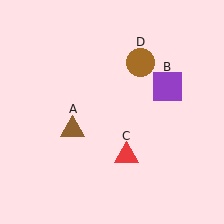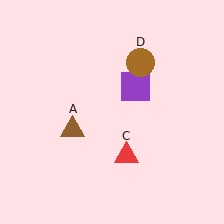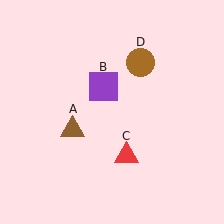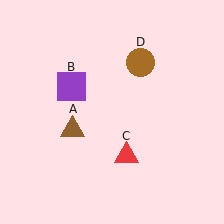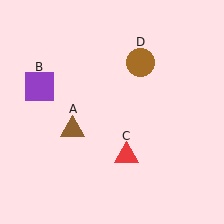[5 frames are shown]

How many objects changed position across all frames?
1 object changed position: purple square (object B).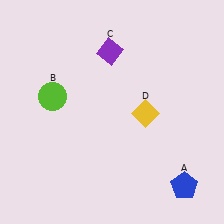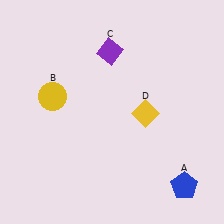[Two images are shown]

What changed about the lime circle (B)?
In Image 1, B is lime. In Image 2, it changed to yellow.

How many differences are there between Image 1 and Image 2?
There is 1 difference between the two images.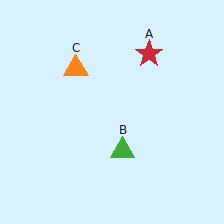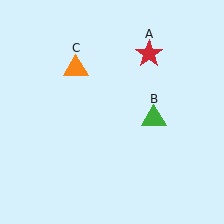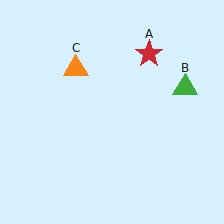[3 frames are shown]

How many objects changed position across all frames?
1 object changed position: green triangle (object B).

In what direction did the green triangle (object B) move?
The green triangle (object B) moved up and to the right.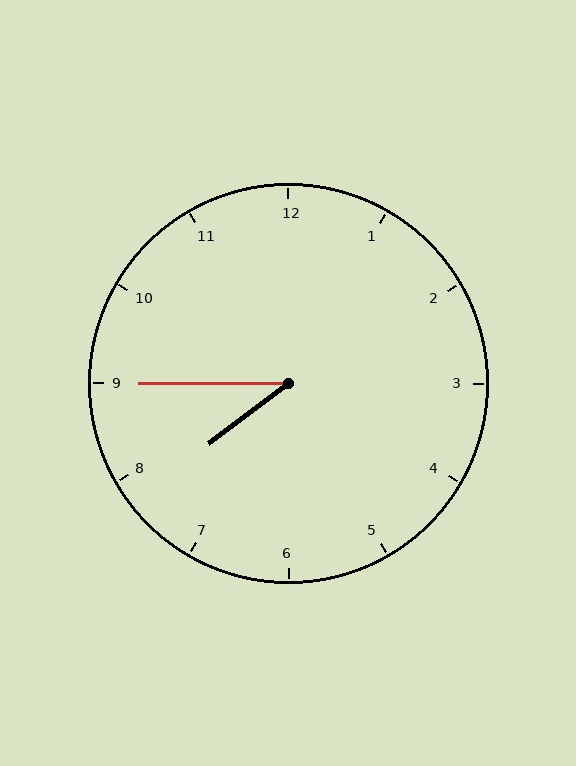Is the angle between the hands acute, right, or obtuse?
It is acute.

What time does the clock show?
7:45.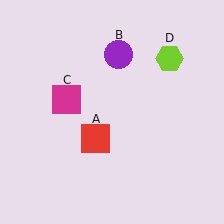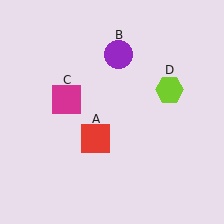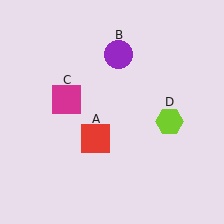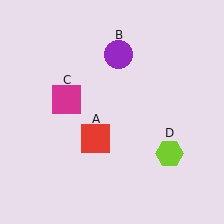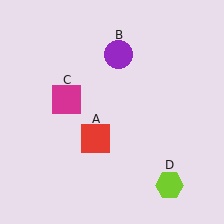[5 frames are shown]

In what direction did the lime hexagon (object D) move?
The lime hexagon (object D) moved down.